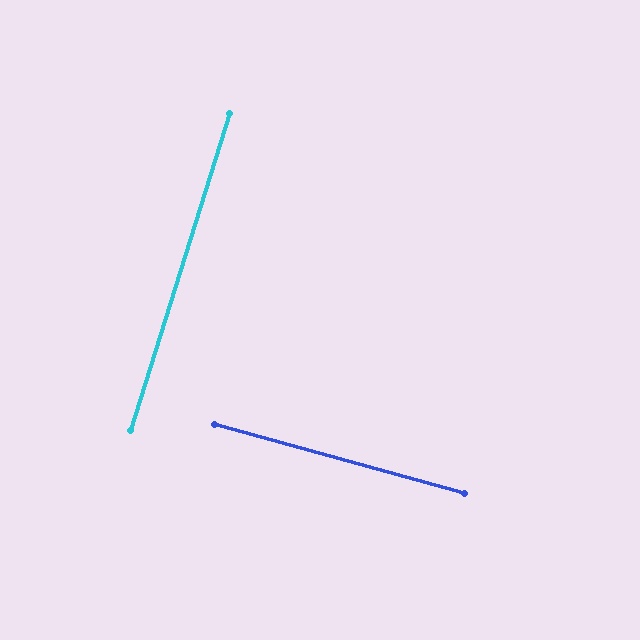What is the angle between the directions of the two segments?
Approximately 88 degrees.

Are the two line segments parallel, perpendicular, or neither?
Perpendicular — they meet at approximately 88°.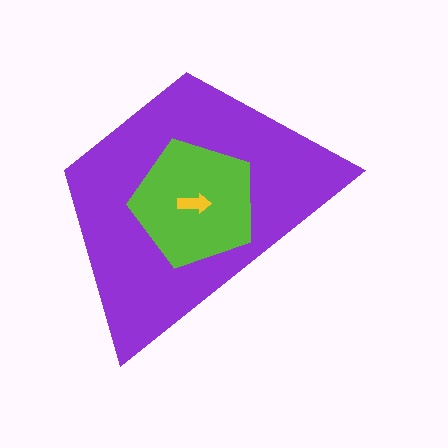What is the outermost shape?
The purple trapezoid.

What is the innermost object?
The yellow arrow.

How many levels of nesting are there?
3.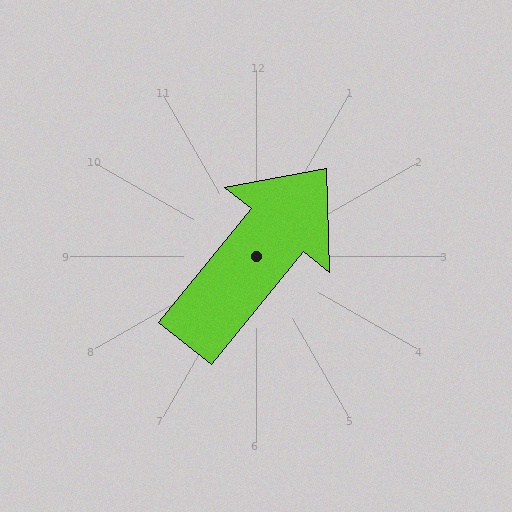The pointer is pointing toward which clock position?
Roughly 1 o'clock.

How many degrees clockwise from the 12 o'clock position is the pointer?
Approximately 39 degrees.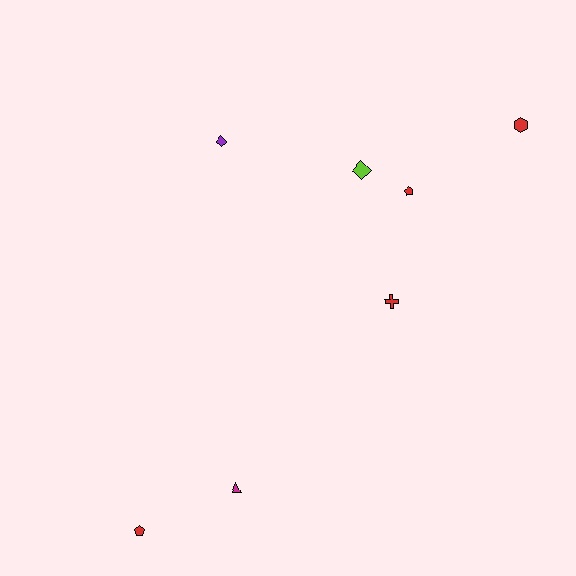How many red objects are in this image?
There are 4 red objects.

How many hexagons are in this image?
There is 1 hexagon.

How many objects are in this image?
There are 7 objects.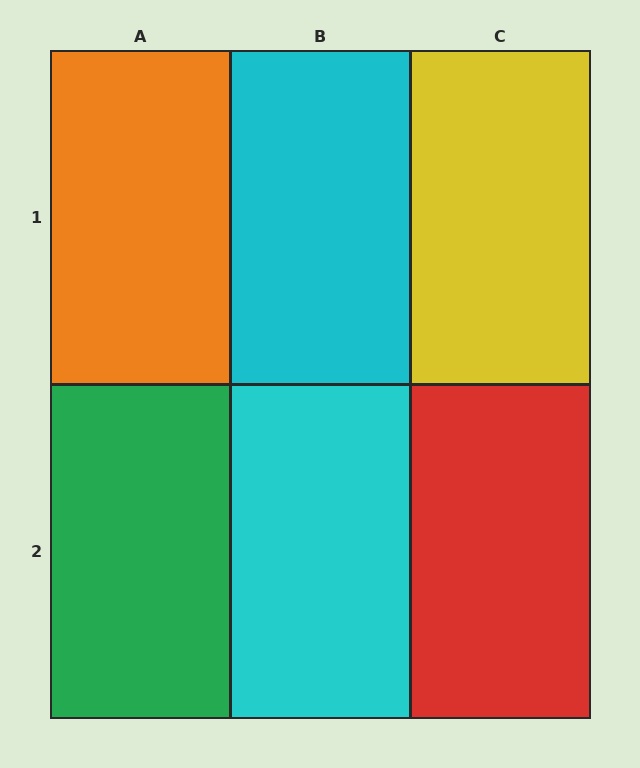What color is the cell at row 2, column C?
Red.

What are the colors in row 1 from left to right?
Orange, cyan, yellow.